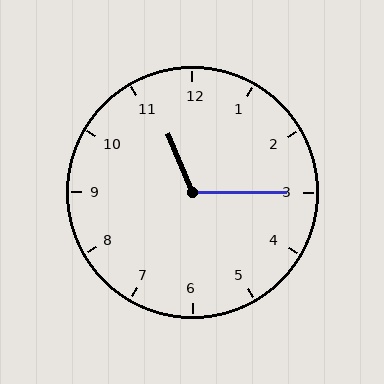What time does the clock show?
11:15.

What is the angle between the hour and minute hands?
Approximately 112 degrees.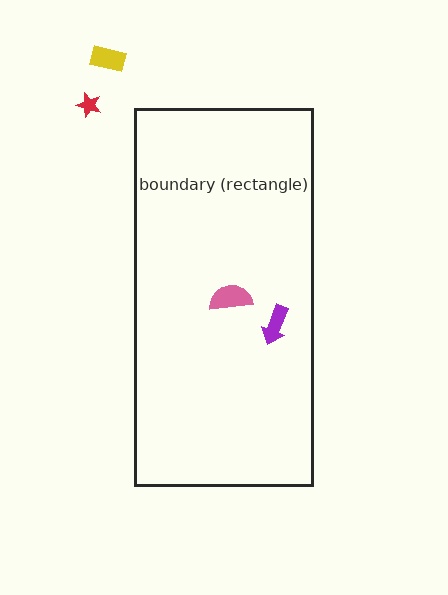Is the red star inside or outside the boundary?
Outside.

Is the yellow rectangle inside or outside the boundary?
Outside.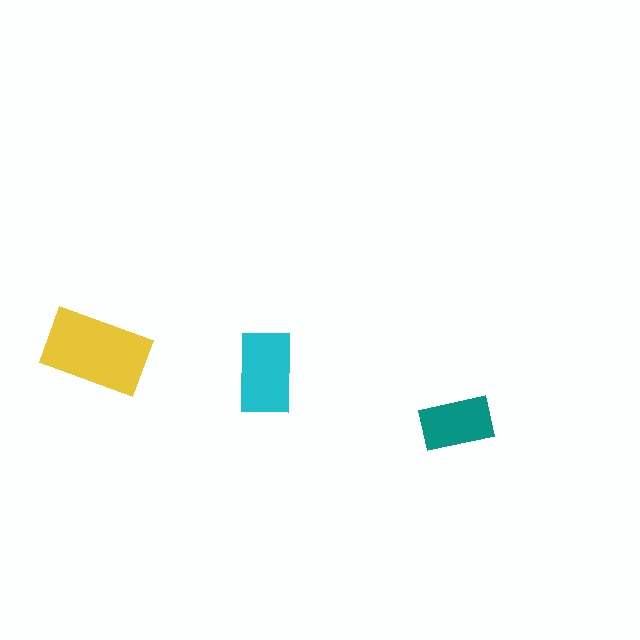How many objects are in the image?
There are 3 objects in the image.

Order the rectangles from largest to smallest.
the yellow one, the cyan one, the teal one.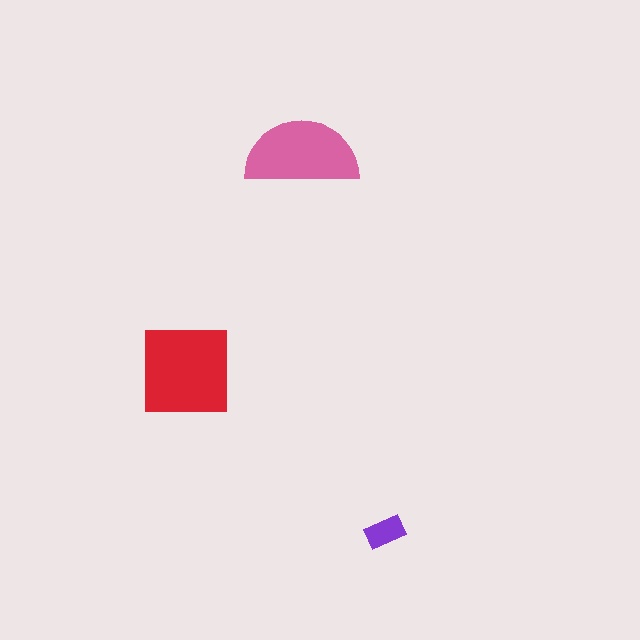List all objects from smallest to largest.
The purple rectangle, the pink semicircle, the red square.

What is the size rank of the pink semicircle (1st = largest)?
2nd.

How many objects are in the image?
There are 3 objects in the image.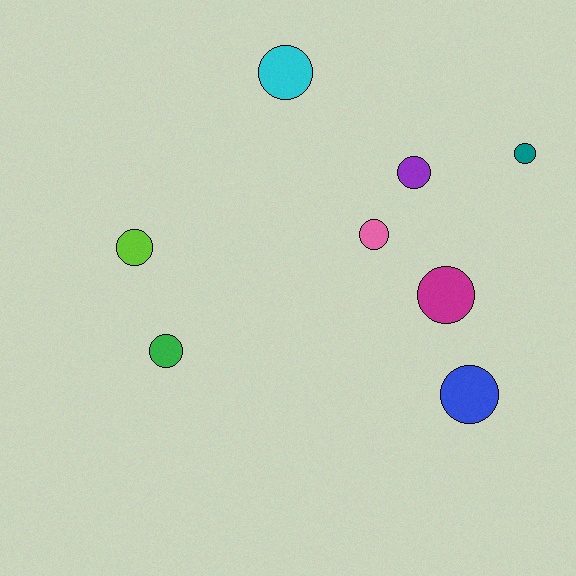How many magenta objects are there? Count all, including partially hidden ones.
There is 1 magenta object.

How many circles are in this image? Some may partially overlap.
There are 8 circles.